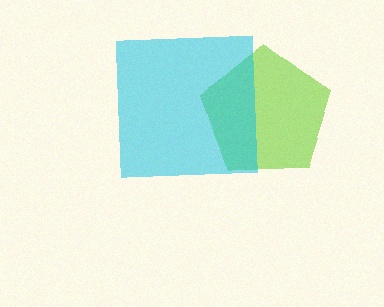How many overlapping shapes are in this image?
There are 2 overlapping shapes in the image.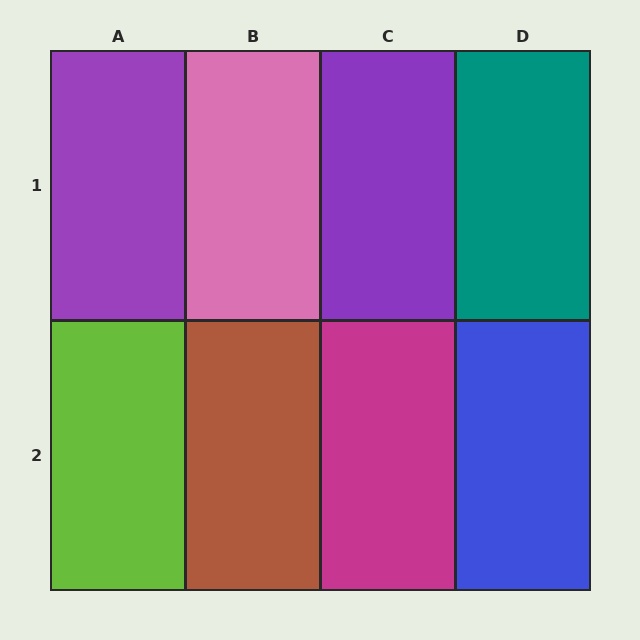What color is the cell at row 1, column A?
Purple.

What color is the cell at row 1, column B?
Pink.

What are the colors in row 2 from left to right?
Lime, brown, magenta, blue.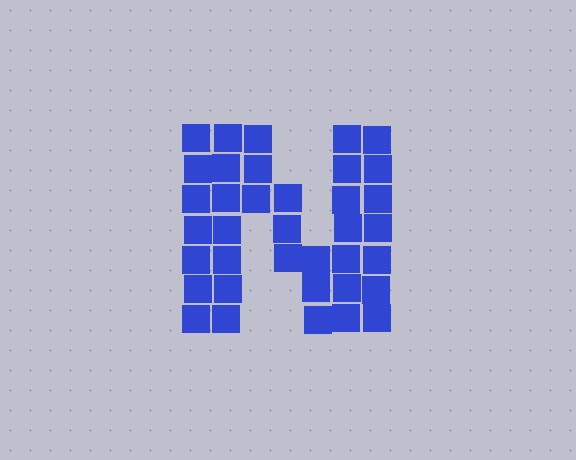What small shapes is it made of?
It is made of small squares.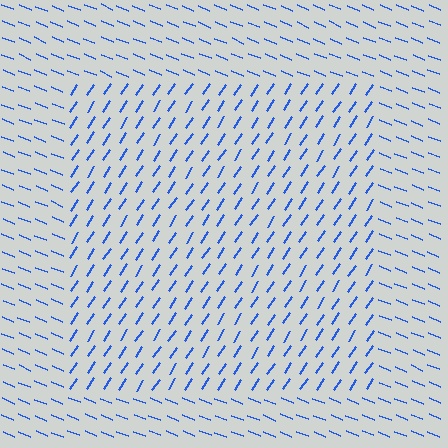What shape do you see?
I see a rectangle.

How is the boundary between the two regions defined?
The boundary is defined purely by a change in line orientation (approximately 79 degrees difference). All lines are the same color and thickness.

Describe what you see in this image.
The image is filled with small blue line segments. A rectangle region in the image has lines oriented differently from the surrounding lines, creating a visible texture boundary.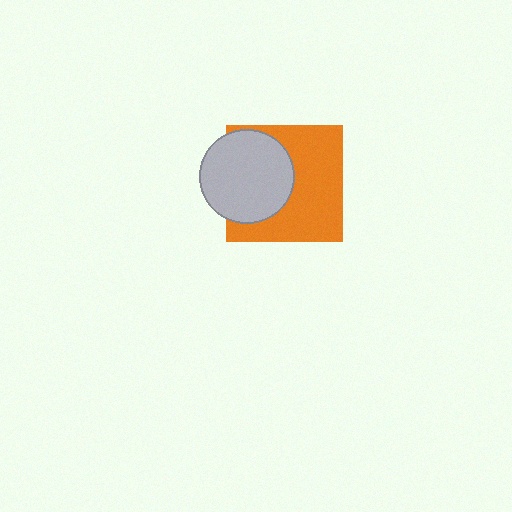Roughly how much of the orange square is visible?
About half of it is visible (roughly 60%).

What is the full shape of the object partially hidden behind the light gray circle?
The partially hidden object is an orange square.